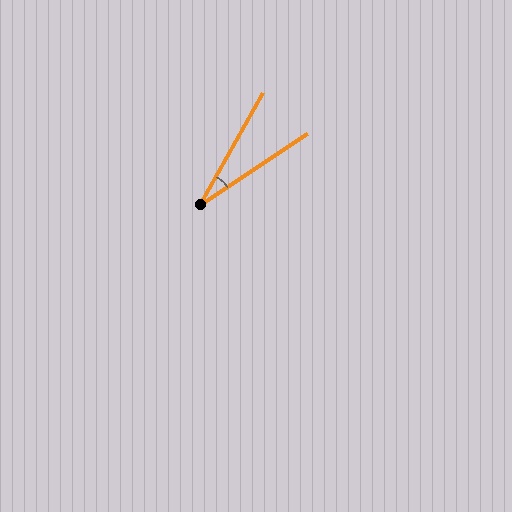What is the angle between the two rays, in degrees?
Approximately 27 degrees.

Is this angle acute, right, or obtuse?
It is acute.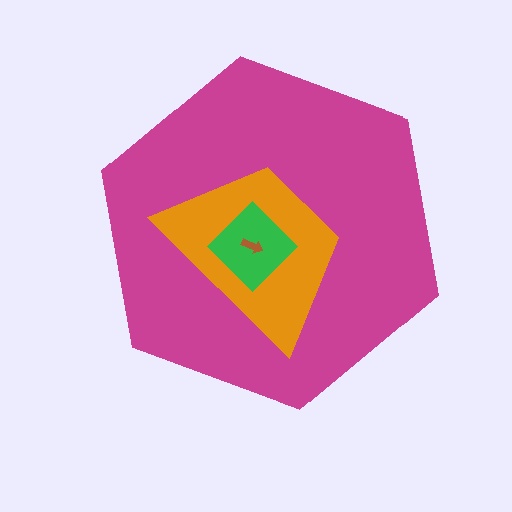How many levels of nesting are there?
4.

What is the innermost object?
The brown arrow.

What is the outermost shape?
The magenta hexagon.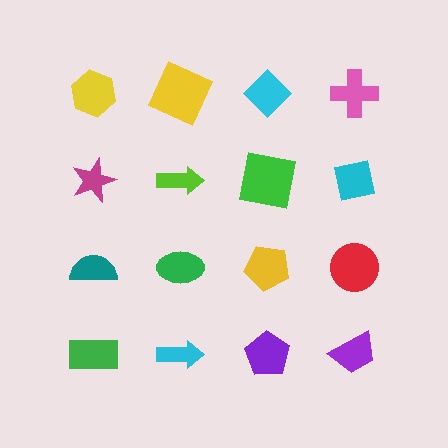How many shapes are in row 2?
4 shapes.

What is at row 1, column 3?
A cyan diamond.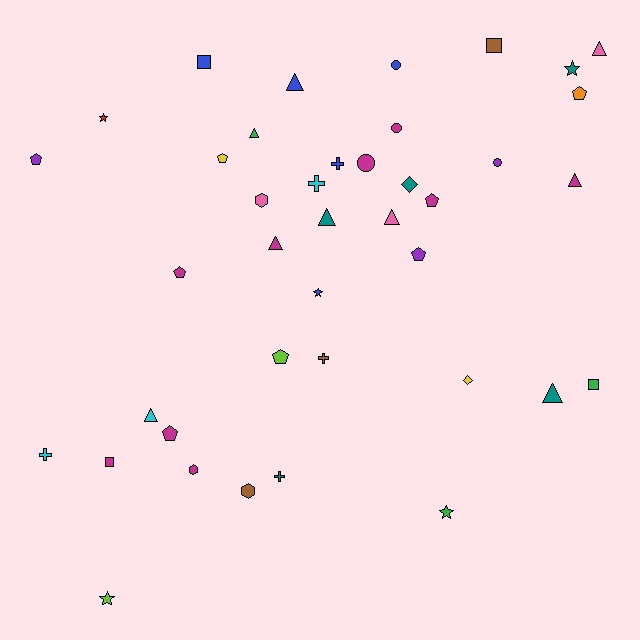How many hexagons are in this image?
There are 3 hexagons.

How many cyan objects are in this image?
There are 3 cyan objects.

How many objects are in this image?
There are 40 objects.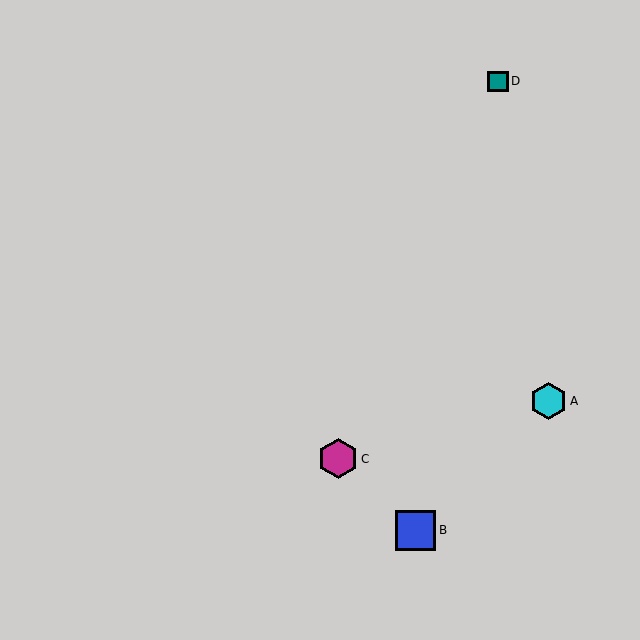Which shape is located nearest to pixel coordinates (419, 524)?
The blue square (labeled B) at (416, 530) is nearest to that location.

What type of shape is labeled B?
Shape B is a blue square.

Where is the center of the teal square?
The center of the teal square is at (498, 81).